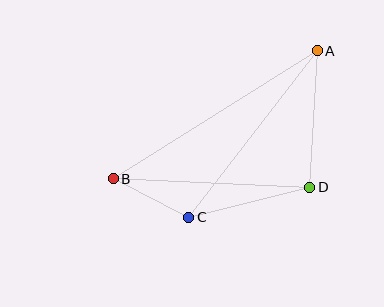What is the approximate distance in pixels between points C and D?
The distance between C and D is approximately 125 pixels.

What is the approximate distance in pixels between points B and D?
The distance between B and D is approximately 197 pixels.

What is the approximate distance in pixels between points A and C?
The distance between A and C is approximately 210 pixels.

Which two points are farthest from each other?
Points A and B are farthest from each other.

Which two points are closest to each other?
Points B and C are closest to each other.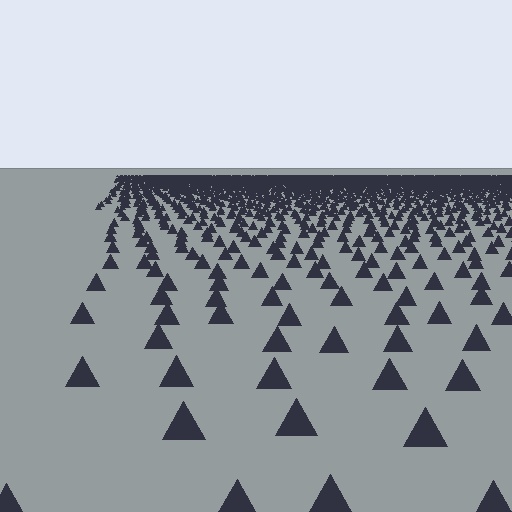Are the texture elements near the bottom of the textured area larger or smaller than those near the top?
Larger. Near the bottom, elements are closer to the viewer and appear at a bigger on-screen size.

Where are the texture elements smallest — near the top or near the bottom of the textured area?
Near the top.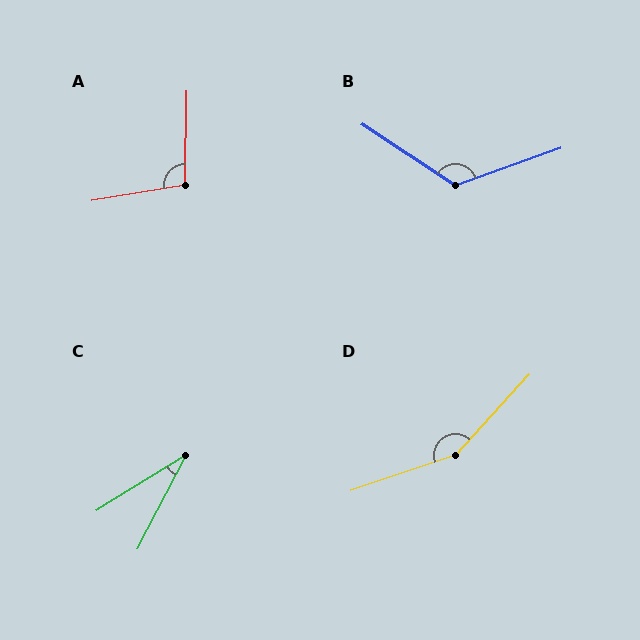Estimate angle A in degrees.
Approximately 101 degrees.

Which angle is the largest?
D, at approximately 151 degrees.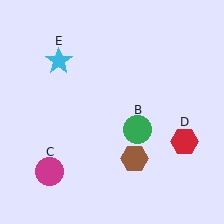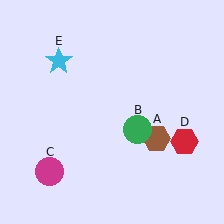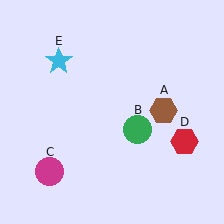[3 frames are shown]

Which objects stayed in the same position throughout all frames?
Green circle (object B) and magenta circle (object C) and red hexagon (object D) and cyan star (object E) remained stationary.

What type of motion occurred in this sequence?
The brown hexagon (object A) rotated counterclockwise around the center of the scene.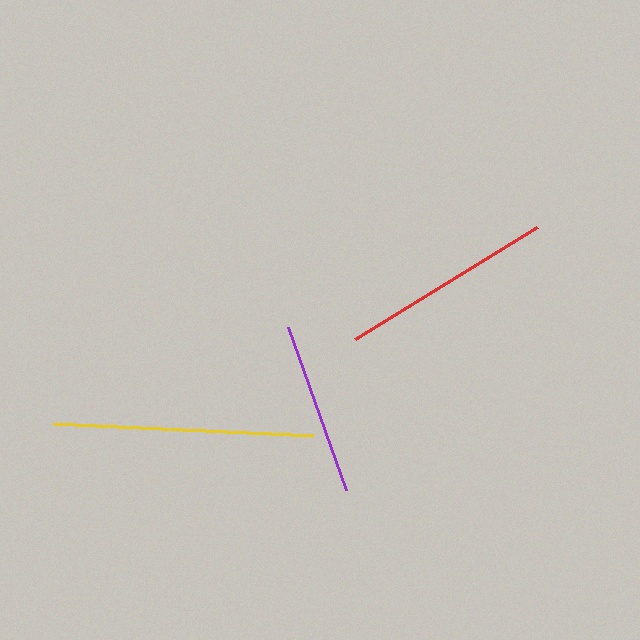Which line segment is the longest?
The yellow line is the longest at approximately 260 pixels.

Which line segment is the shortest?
The purple line is the shortest at approximately 173 pixels.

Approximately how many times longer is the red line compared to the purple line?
The red line is approximately 1.2 times the length of the purple line.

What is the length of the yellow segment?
The yellow segment is approximately 260 pixels long.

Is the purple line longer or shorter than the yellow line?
The yellow line is longer than the purple line.